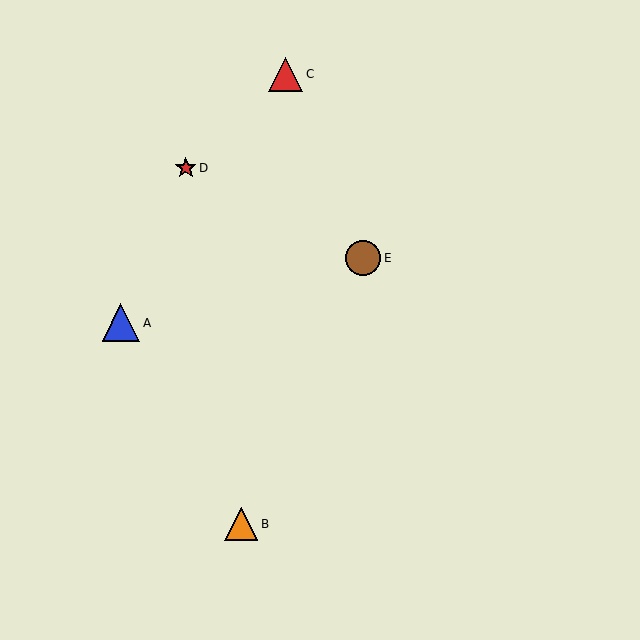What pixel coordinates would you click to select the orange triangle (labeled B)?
Click at (241, 524) to select the orange triangle B.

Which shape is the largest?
The blue triangle (labeled A) is the largest.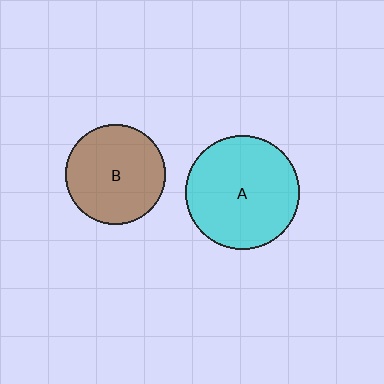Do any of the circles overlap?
No, none of the circles overlap.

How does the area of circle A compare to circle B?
Approximately 1.3 times.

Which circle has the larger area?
Circle A (cyan).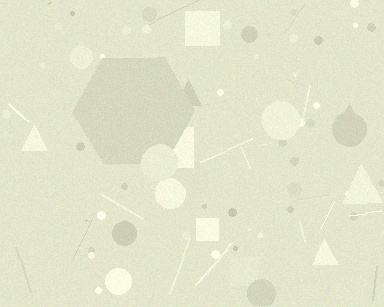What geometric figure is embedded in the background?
A hexagon is embedded in the background.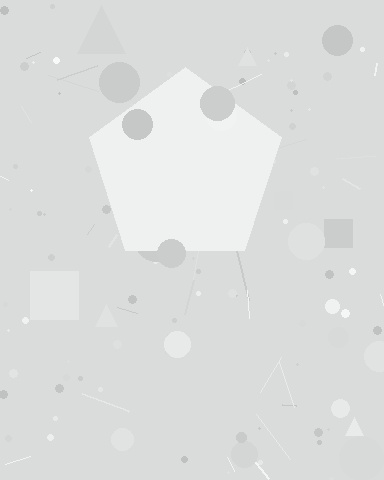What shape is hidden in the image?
A pentagon is hidden in the image.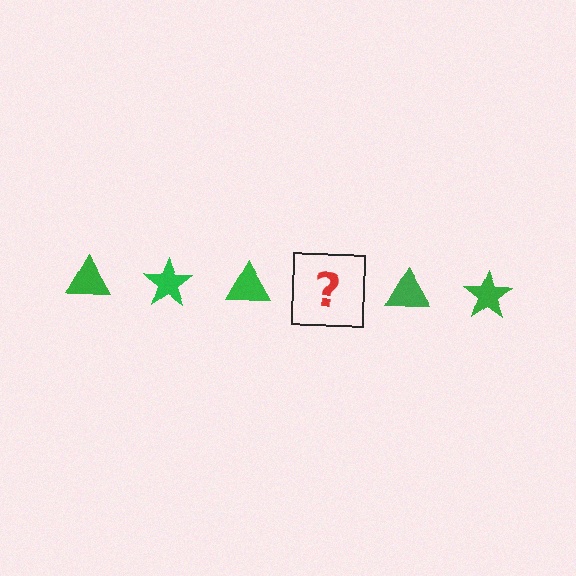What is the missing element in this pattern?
The missing element is a green star.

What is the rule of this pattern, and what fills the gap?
The rule is that the pattern cycles through triangle, star shapes in green. The gap should be filled with a green star.